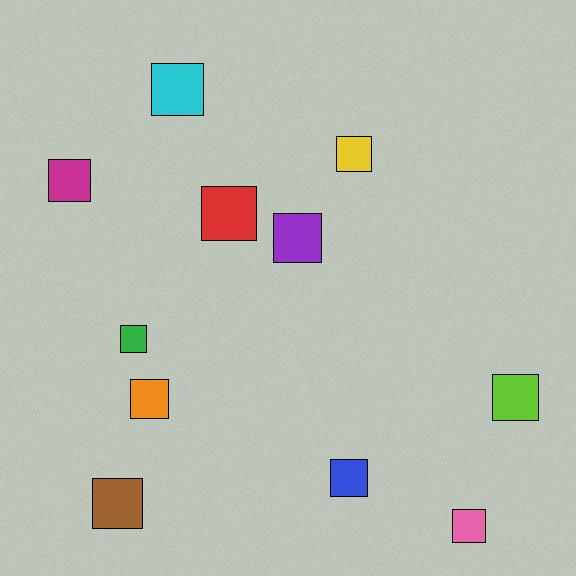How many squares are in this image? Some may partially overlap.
There are 11 squares.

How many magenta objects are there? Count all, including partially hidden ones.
There is 1 magenta object.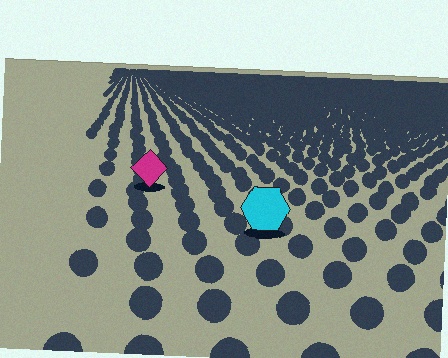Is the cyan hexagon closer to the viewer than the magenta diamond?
Yes. The cyan hexagon is closer — you can tell from the texture gradient: the ground texture is coarser near it.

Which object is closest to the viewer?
The cyan hexagon is closest. The texture marks near it are larger and more spread out.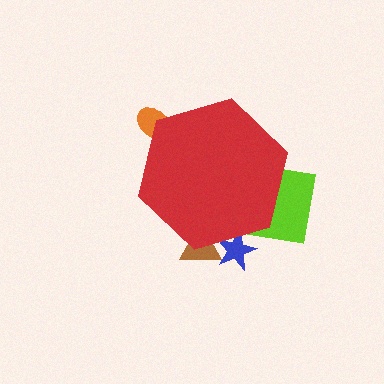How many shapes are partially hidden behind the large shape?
4 shapes are partially hidden.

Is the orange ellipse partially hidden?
Yes, the orange ellipse is partially hidden behind the red hexagon.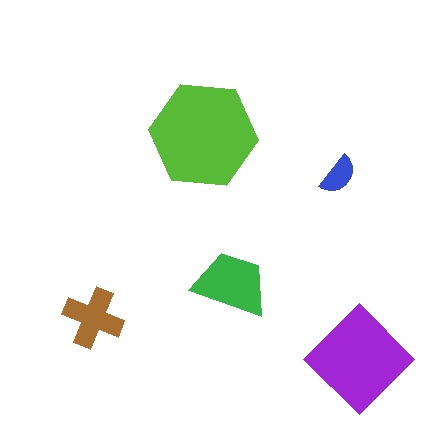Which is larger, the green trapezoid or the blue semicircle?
The green trapezoid.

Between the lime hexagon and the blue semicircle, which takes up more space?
The lime hexagon.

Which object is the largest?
The lime hexagon.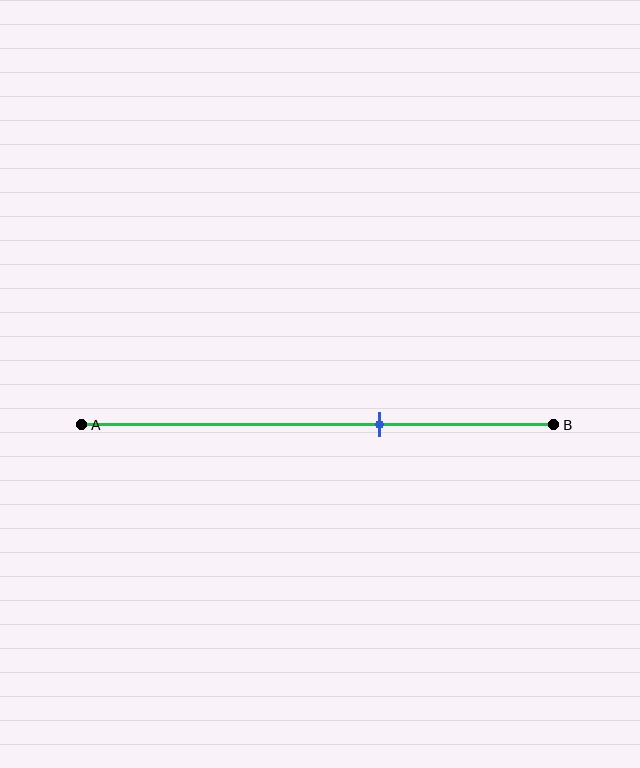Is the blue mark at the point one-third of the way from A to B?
No, the mark is at about 65% from A, not at the 33% one-third point.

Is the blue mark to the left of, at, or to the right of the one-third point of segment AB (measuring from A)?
The blue mark is to the right of the one-third point of segment AB.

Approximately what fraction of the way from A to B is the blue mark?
The blue mark is approximately 65% of the way from A to B.